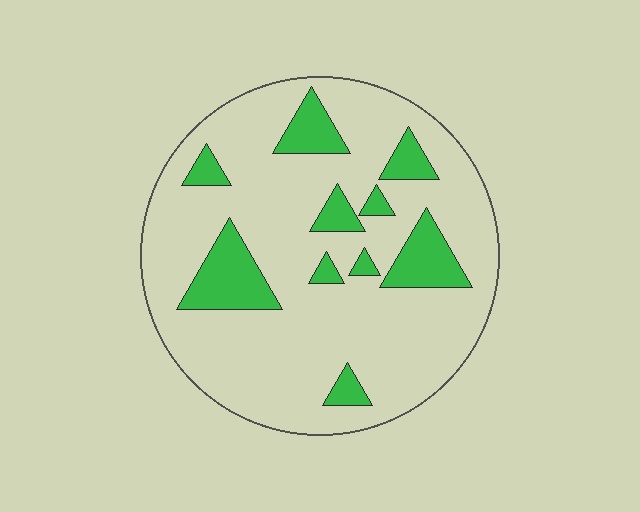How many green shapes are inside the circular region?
10.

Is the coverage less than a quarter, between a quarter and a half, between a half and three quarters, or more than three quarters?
Less than a quarter.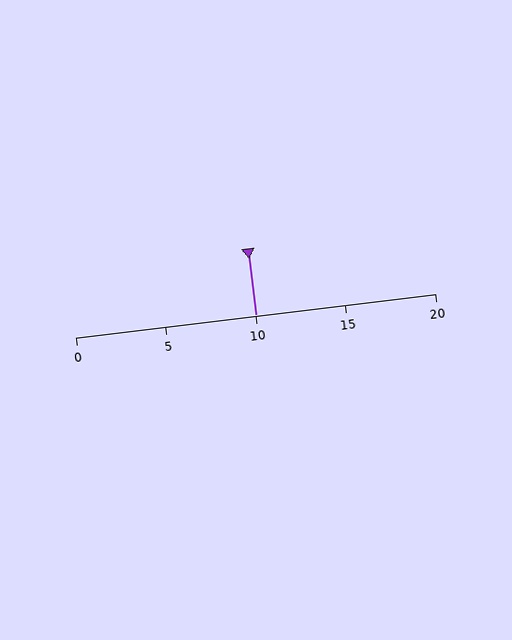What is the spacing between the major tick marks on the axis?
The major ticks are spaced 5 apart.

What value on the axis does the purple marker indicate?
The marker indicates approximately 10.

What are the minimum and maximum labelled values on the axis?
The axis runs from 0 to 20.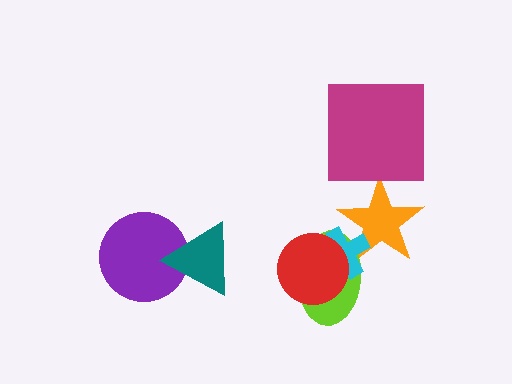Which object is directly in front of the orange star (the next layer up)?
The lime ellipse is directly in front of the orange star.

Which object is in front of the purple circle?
The teal triangle is in front of the purple circle.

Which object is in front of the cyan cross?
The red circle is in front of the cyan cross.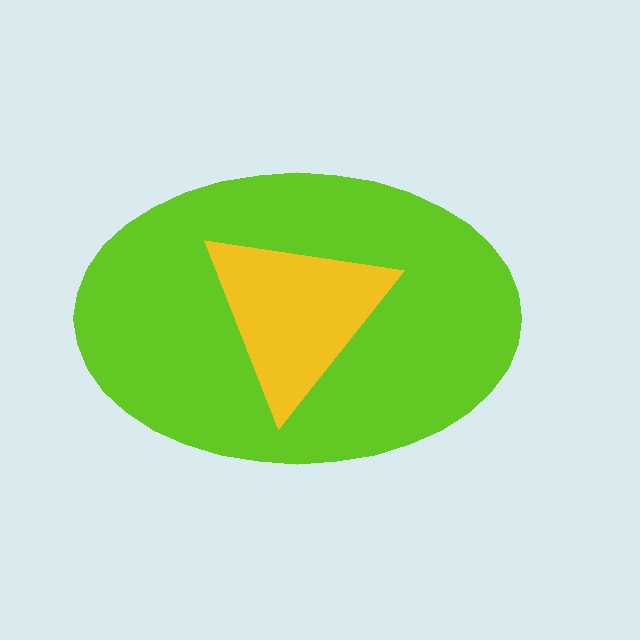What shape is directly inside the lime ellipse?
The yellow triangle.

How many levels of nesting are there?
2.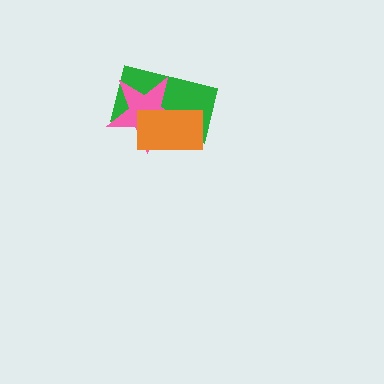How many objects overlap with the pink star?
2 objects overlap with the pink star.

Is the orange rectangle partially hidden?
No, no other shape covers it.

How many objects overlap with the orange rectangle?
2 objects overlap with the orange rectangle.